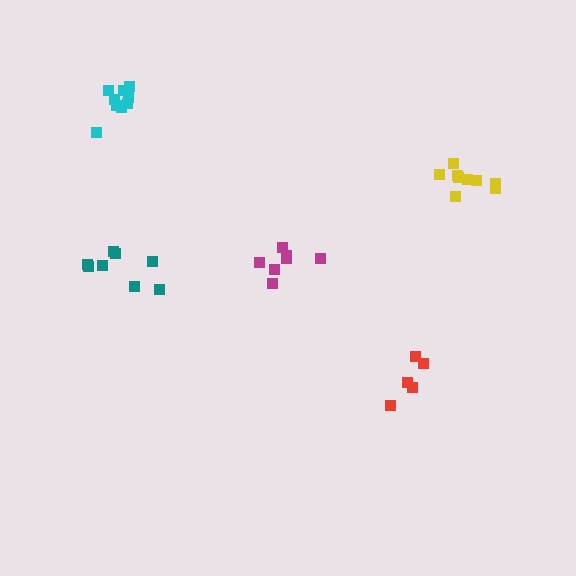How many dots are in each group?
Group 1: 9 dots, Group 2: 7 dots, Group 3: 5 dots, Group 4: 9 dots, Group 5: 8 dots (38 total).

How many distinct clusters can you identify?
There are 5 distinct clusters.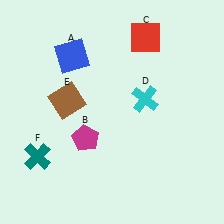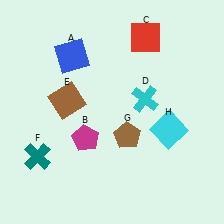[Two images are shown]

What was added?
A brown pentagon (G), a cyan square (H) were added in Image 2.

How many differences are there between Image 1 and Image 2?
There are 2 differences between the two images.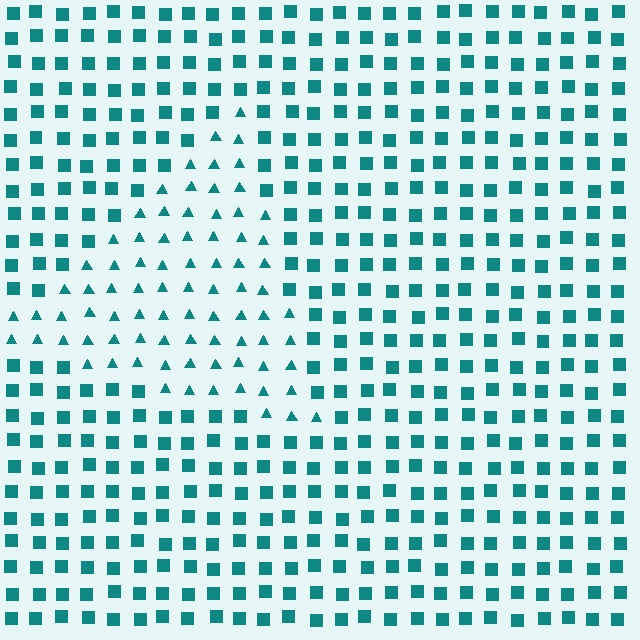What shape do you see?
I see a triangle.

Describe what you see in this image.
The image is filled with small teal elements arranged in a uniform grid. A triangle-shaped region contains triangles, while the surrounding area contains squares. The boundary is defined purely by the change in element shape.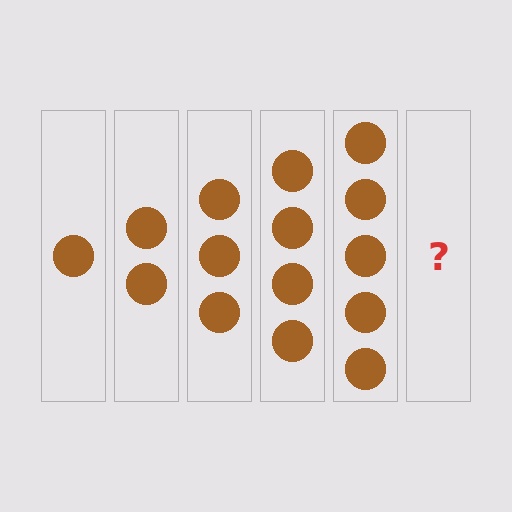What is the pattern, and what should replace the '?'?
The pattern is that each step adds one more circle. The '?' should be 6 circles.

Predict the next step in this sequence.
The next step is 6 circles.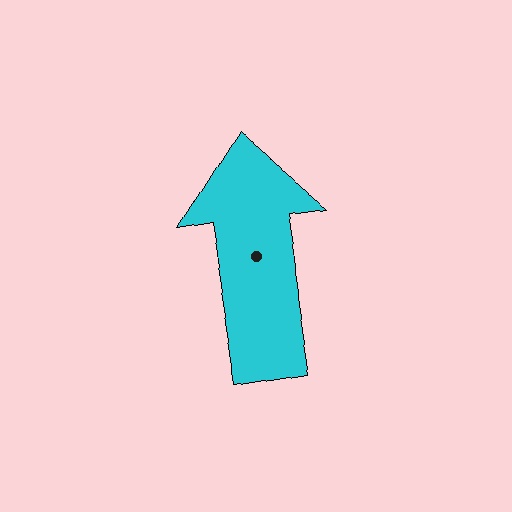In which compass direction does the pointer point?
North.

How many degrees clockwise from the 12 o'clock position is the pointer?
Approximately 351 degrees.